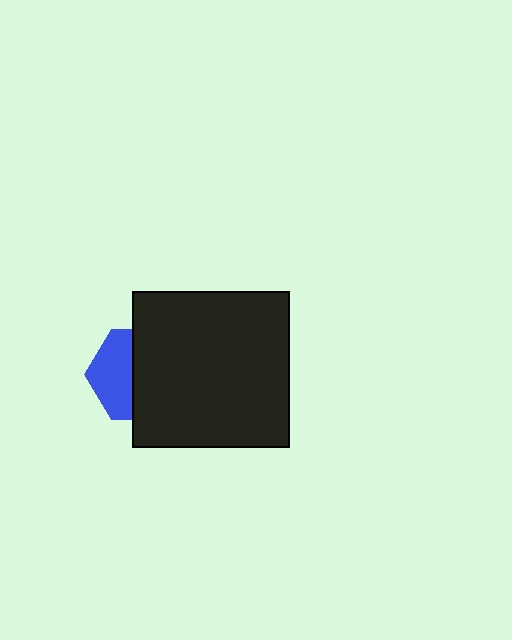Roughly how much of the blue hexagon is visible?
A small part of it is visible (roughly 43%).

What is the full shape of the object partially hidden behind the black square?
The partially hidden object is a blue hexagon.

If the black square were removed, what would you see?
You would see the complete blue hexagon.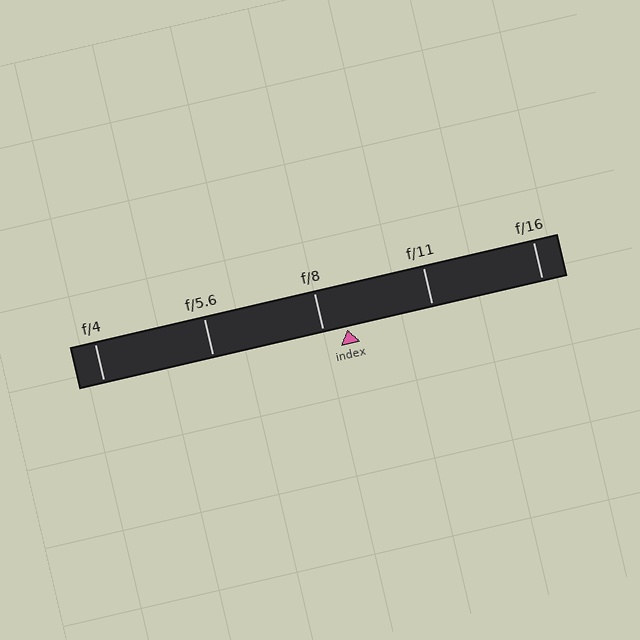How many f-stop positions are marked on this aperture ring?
There are 5 f-stop positions marked.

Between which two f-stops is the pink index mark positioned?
The index mark is between f/8 and f/11.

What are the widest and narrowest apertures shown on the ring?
The widest aperture shown is f/4 and the narrowest is f/16.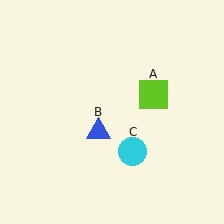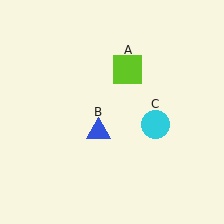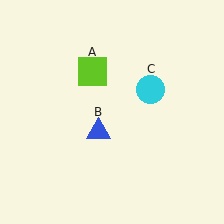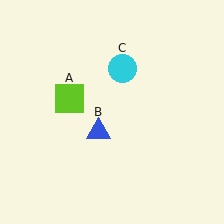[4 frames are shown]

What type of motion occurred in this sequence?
The lime square (object A), cyan circle (object C) rotated counterclockwise around the center of the scene.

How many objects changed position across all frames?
2 objects changed position: lime square (object A), cyan circle (object C).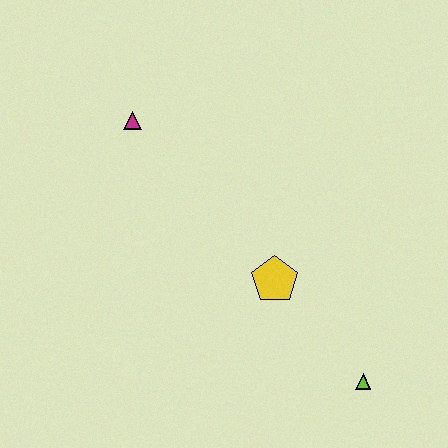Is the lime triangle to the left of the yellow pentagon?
No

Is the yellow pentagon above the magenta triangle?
No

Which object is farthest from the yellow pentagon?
The magenta triangle is farthest from the yellow pentagon.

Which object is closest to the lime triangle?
The yellow pentagon is closest to the lime triangle.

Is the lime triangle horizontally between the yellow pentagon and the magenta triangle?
No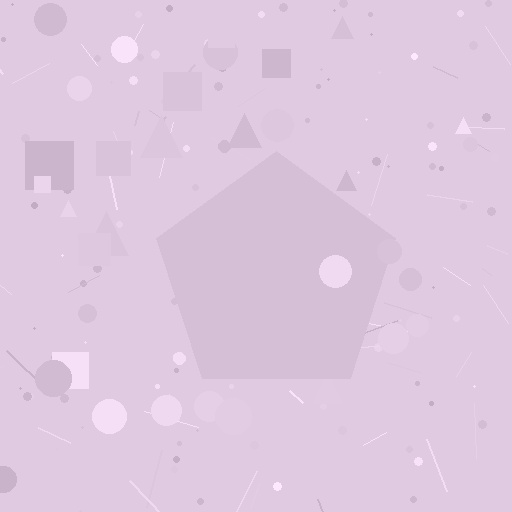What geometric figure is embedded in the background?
A pentagon is embedded in the background.